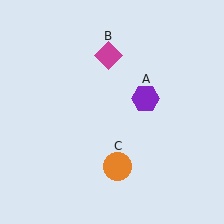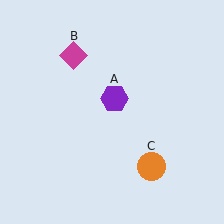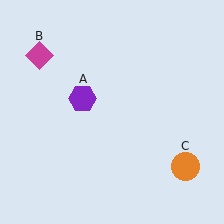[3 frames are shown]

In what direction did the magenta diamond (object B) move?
The magenta diamond (object B) moved left.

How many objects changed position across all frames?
3 objects changed position: purple hexagon (object A), magenta diamond (object B), orange circle (object C).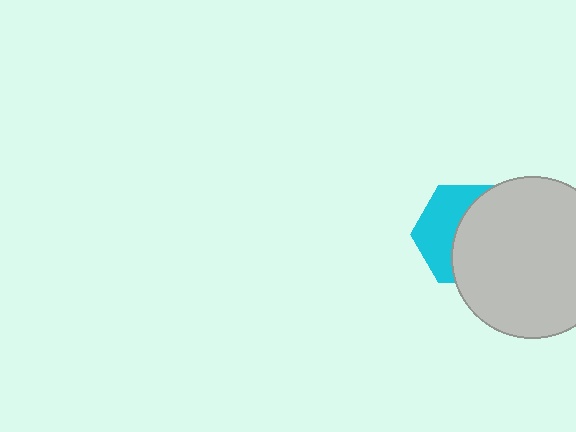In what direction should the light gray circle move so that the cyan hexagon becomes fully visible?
The light gray circle should move right. That is the shortest direction to clear the overlap and leave the cyan hexagon fully visible.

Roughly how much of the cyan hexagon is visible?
A small part of it is visible (roughly 43%).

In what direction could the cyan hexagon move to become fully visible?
The cyan hexagon could move left. That would shift it out from behind the light gray circle entirely.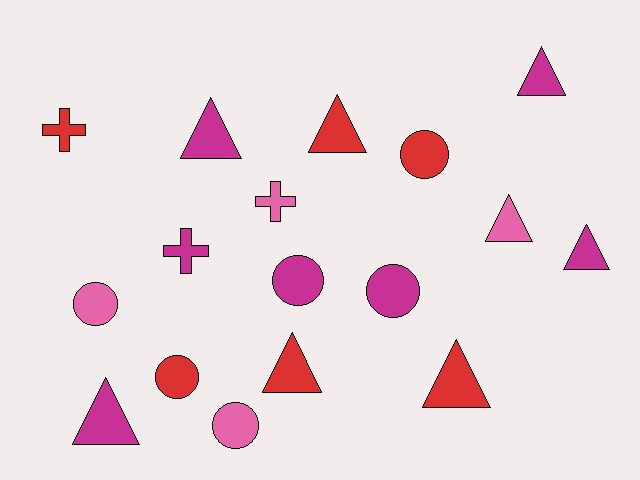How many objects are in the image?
There are 17 objects.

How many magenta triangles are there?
There are 4 magenta triangles.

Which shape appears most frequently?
Triangle, with 8 objects.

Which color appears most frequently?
Magenta, with 7 objects.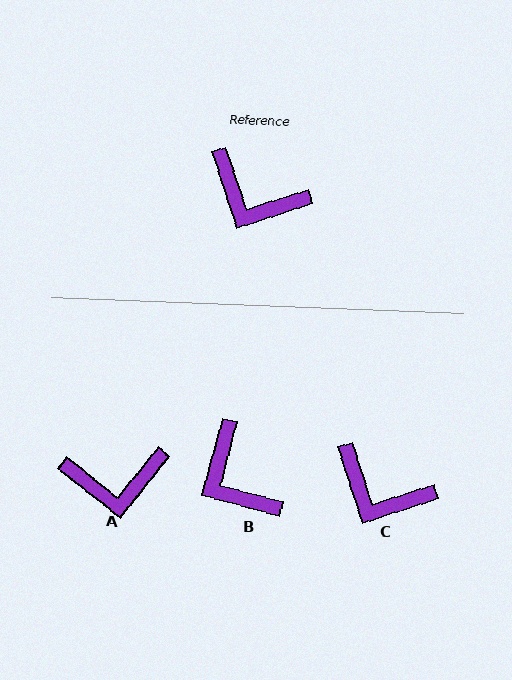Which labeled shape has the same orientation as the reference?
C.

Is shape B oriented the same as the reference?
No, it is off by about 33 degrees.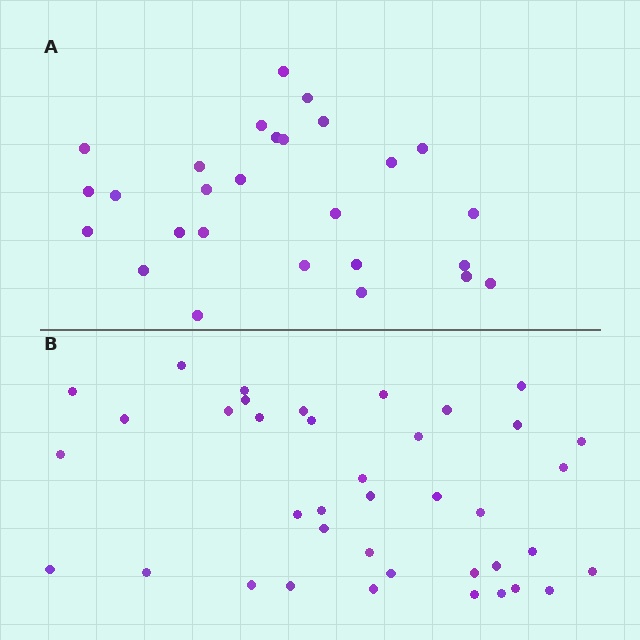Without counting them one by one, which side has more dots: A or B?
Region B (the bottom region) has more dots.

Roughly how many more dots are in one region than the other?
Region B has roughly 12 or so more dots than region A.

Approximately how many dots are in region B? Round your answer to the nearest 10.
About 40 dots. (The exact count is 39, which rounds to 40.)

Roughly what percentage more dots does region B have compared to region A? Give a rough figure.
About 45% more.